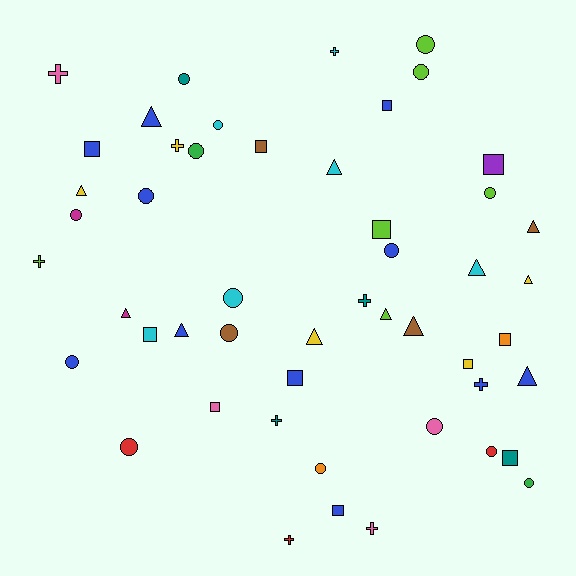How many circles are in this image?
There are 17 circles.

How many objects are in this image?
There are 50 objects.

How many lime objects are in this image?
There are 6 lime objects.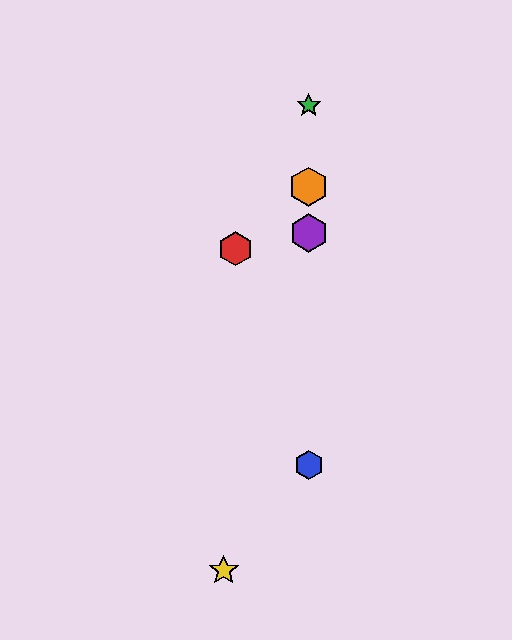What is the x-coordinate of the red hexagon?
The red hexagon is at x≈236.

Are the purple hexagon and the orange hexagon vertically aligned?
Yes, both are at x≈309.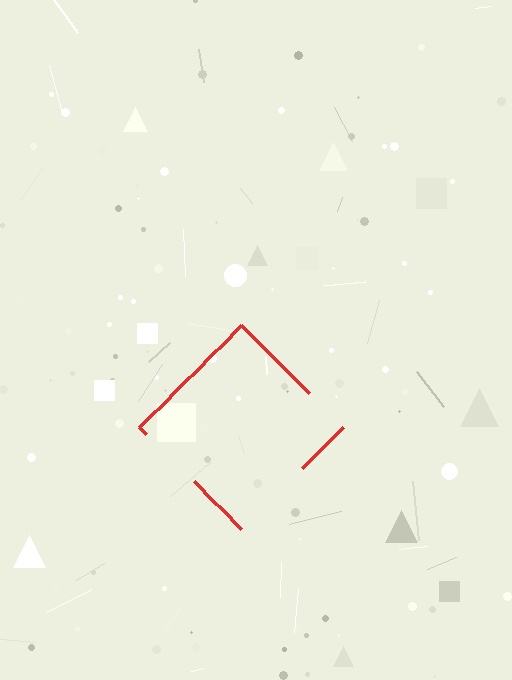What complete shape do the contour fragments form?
The contour fragments form a diamond.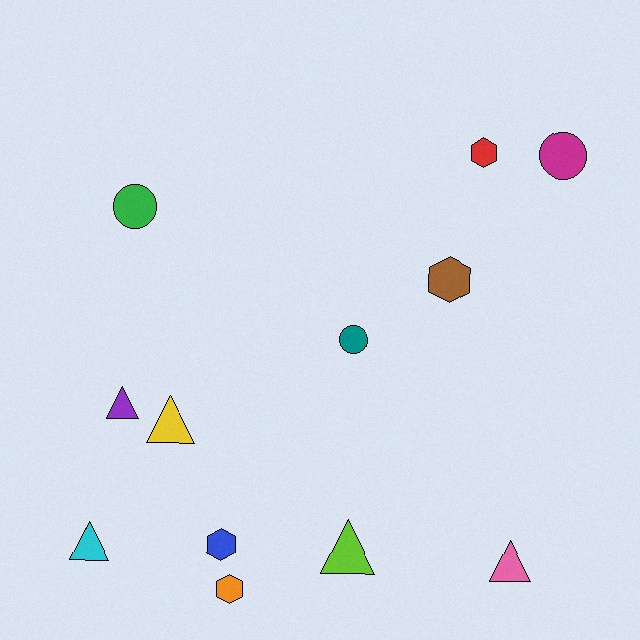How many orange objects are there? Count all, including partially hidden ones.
There is 1 orange object.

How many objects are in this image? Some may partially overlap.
There are 12 objects.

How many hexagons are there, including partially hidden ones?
There are 4 hexagons.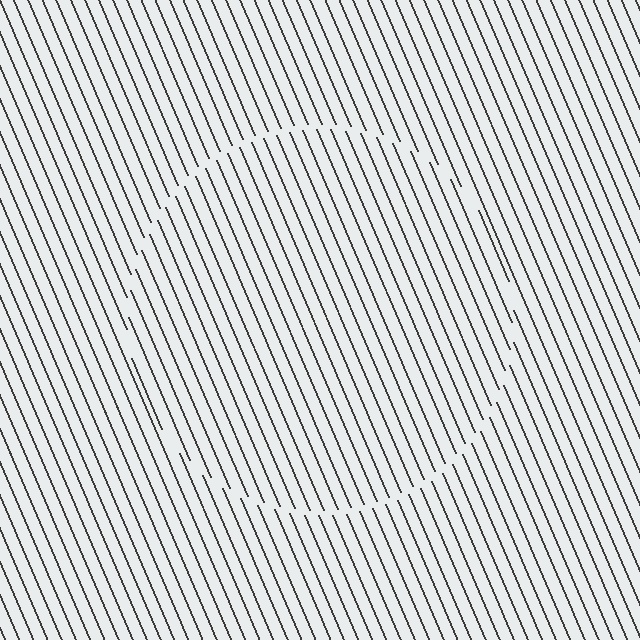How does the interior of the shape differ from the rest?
The interior of the shape contains the same grating, shifted by half a period — the contour is defined by the phase discontinuity where line-ends from the inner and outer gratings abut.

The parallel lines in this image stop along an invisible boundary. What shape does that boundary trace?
An illusory circle. The interior of the shape contains the same grating, shifted by half a period — the contour is defined by the phase discontinuity where line-ends from the inner and outer gratings abut.